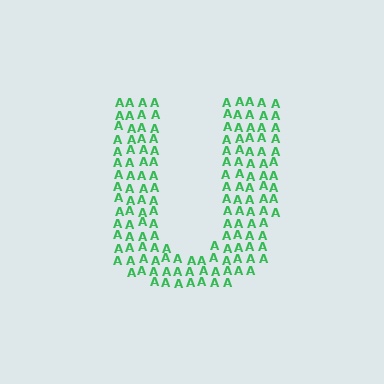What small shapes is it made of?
It is made of small letter A's.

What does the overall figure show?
The overall figure shows the letter U.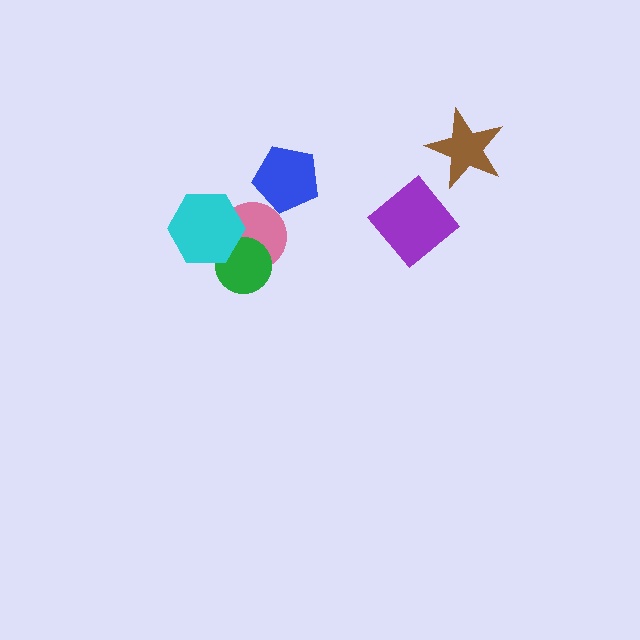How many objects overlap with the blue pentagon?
0 objects overlap with the blue pentagon.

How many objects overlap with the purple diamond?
0 objects overlap with the purple diamond.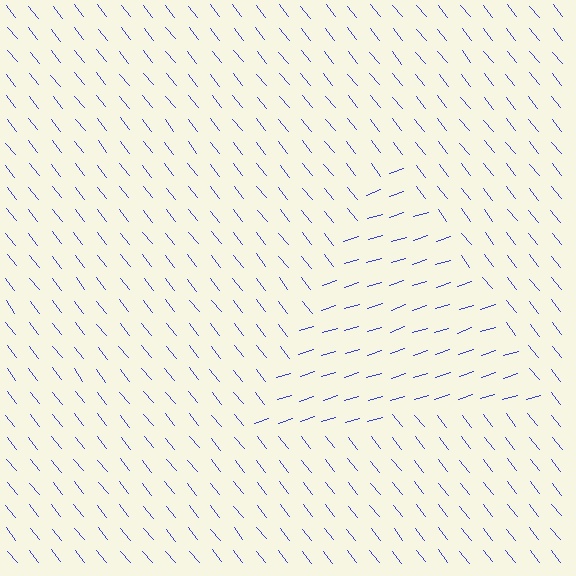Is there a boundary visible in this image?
Yes, there is a texture boundary formed by a change in line orientation.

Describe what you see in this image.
The image is filled with small blue line segments. A triangle region in the image has lines oriented differently from the surrounding lines, creating a visible texture boundary.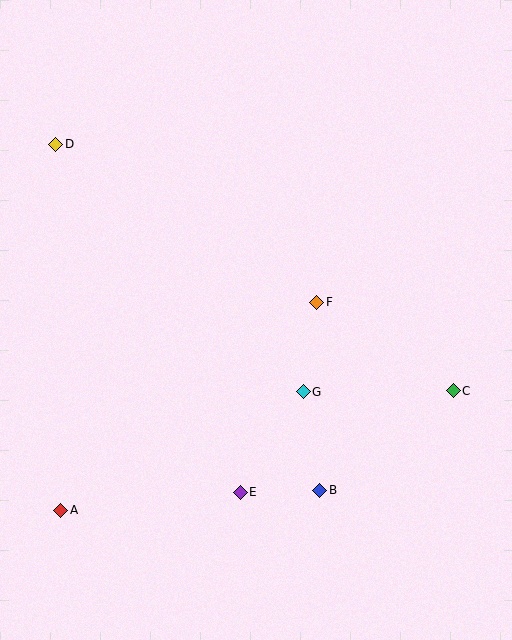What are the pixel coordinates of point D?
Point D is at (56, 144).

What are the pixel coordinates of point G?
Point G is at (303, 392).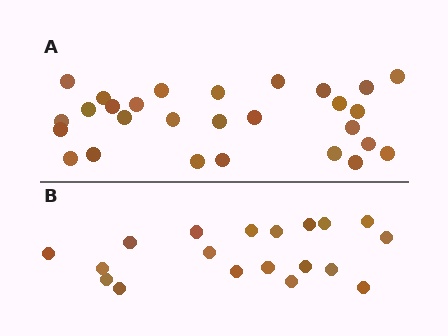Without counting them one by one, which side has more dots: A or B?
Region A (the top region) has more dots.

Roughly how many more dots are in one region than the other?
Region A has roughly 8 or so more dots than region B.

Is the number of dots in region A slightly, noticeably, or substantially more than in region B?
Region A has substantially more. The ratio is roughly 1.5 to 1.